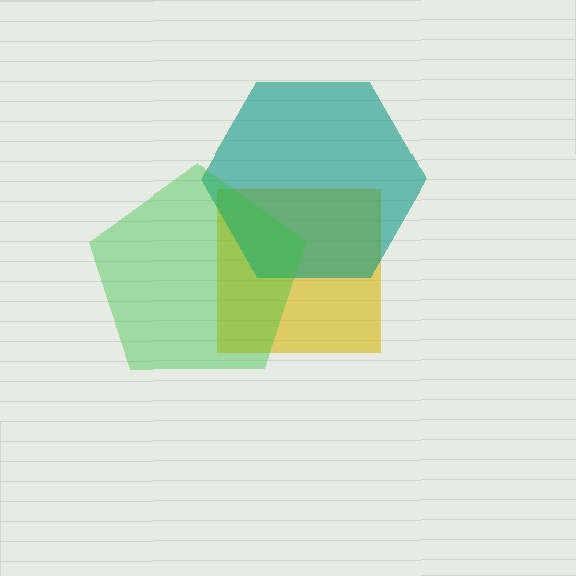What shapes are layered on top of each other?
The layered shapes are: a yellow square, a teal hexagon, a green pentagon.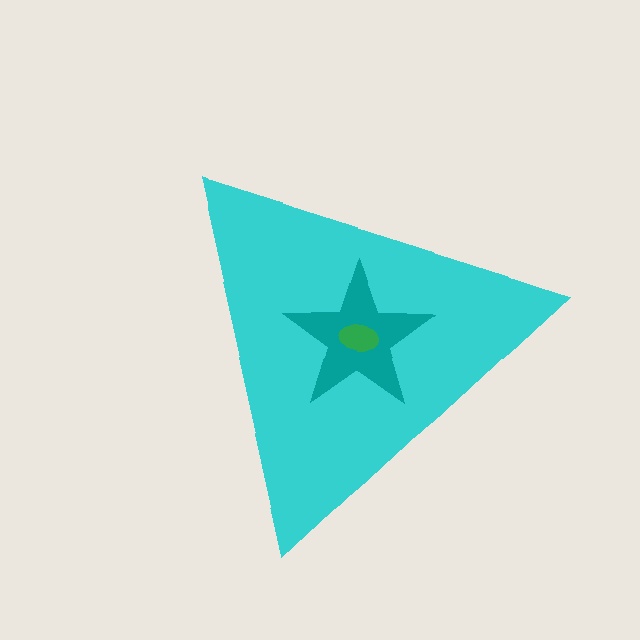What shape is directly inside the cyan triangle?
The teal star.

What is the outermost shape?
The cyan triangle.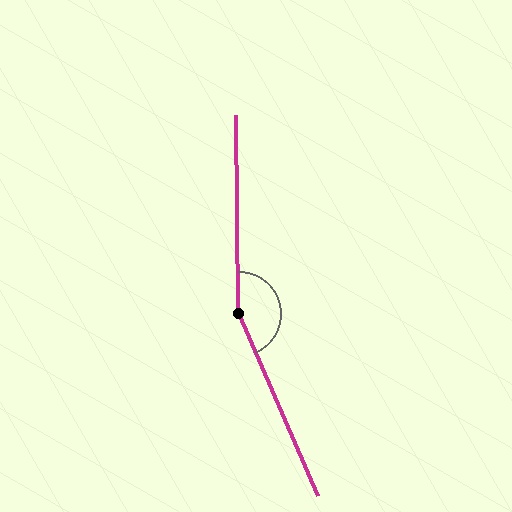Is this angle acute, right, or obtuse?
It is obtuse.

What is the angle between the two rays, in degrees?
Approximately 157 degrees.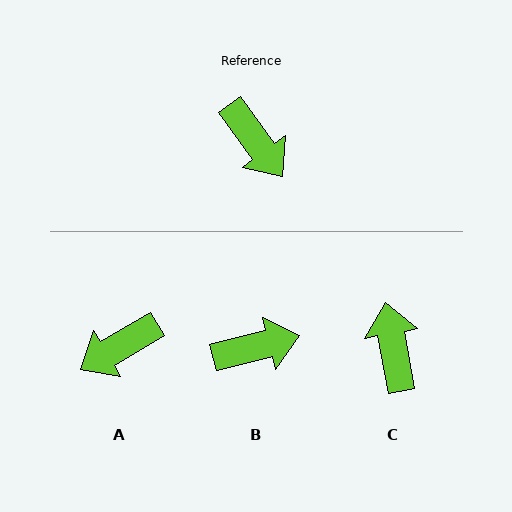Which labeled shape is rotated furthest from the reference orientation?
C, about 154 degrees away.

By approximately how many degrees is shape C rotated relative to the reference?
Approximately 154 degrees counter-clockwise.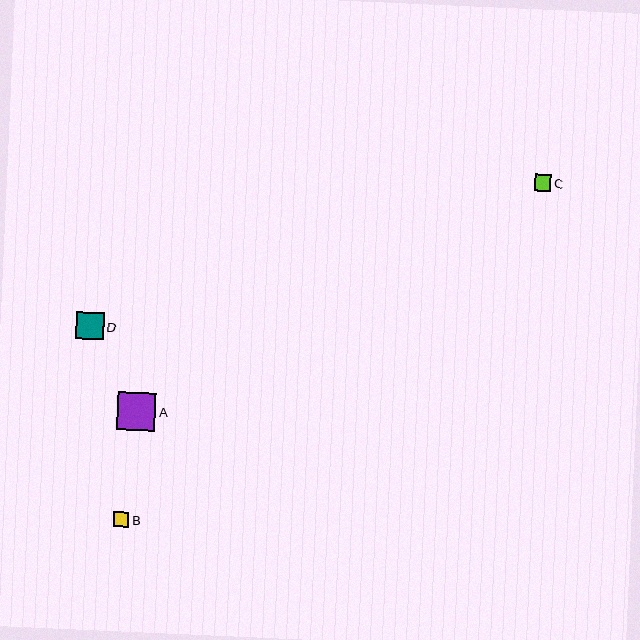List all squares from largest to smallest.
From largest to smallest: A, D, C, B.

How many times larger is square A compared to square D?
Square A is approximately 1.4 times the size of square D.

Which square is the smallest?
Square B is the smallest with a size of approximately 15 pixels.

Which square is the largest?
Square A is the largest with a size of approximately 38 pixels.